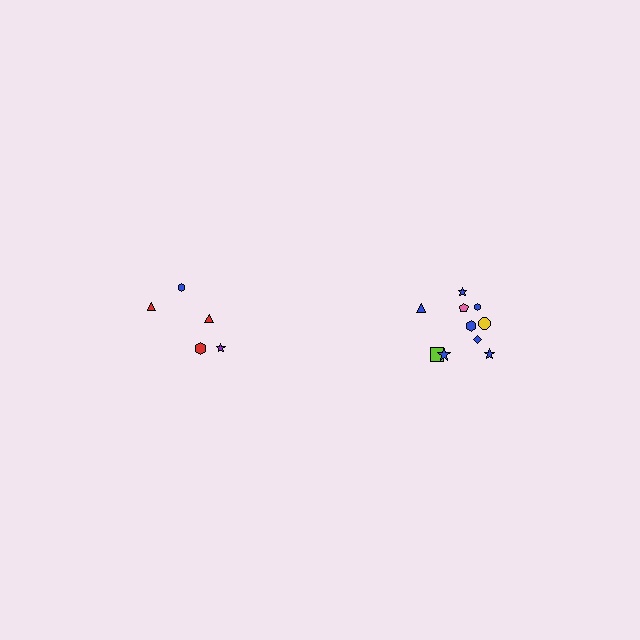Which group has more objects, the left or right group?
The right group.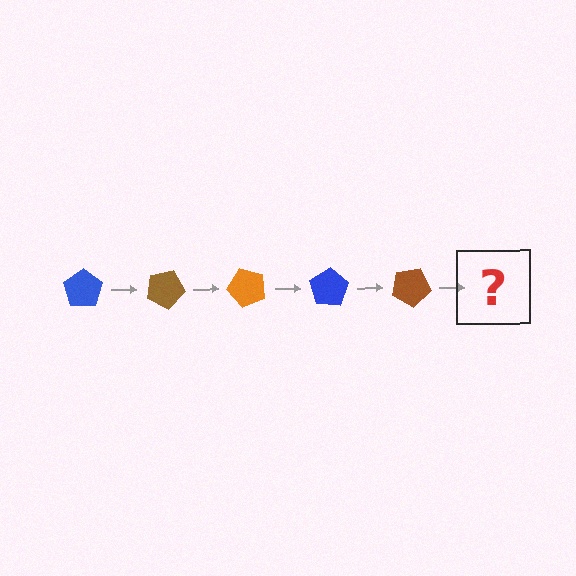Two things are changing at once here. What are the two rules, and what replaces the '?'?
The two rules are that it rotates 25 degrees each step and the color cycles through blue, brown, and orange. The '?' should be an orange pentagon, rotated 125 degrees from the start.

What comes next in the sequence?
The next element should be an orange pentagon, rotated 125 degrees from the start.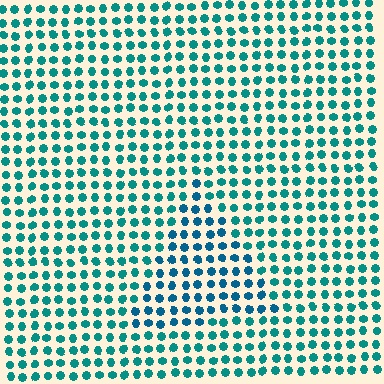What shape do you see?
I see a triangle.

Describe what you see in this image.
The image is filled with small teal elements in a uniform arrangement. A triangle-shaped region is visible where the elements are tinted to a slightly different hue, forming a subtle color boundary.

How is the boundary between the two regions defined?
The boundary is defined purely by a slight shift in hue (about 24 degrees). Spacing, size, and orientation are identical on both sides.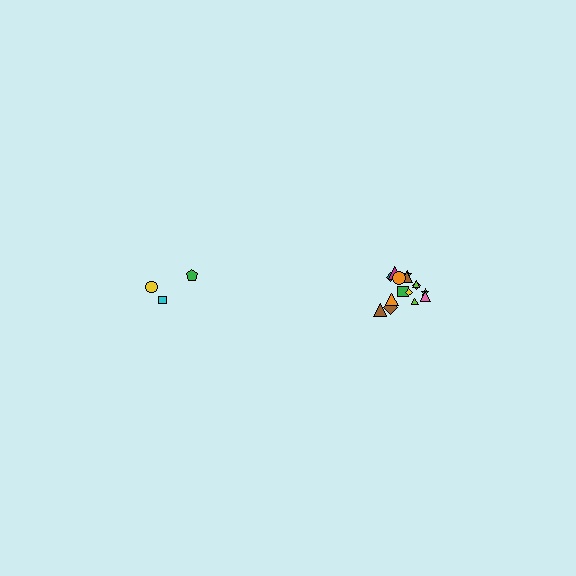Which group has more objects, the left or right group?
The right group.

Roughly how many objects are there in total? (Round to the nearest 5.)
Roughly 20 objects in total.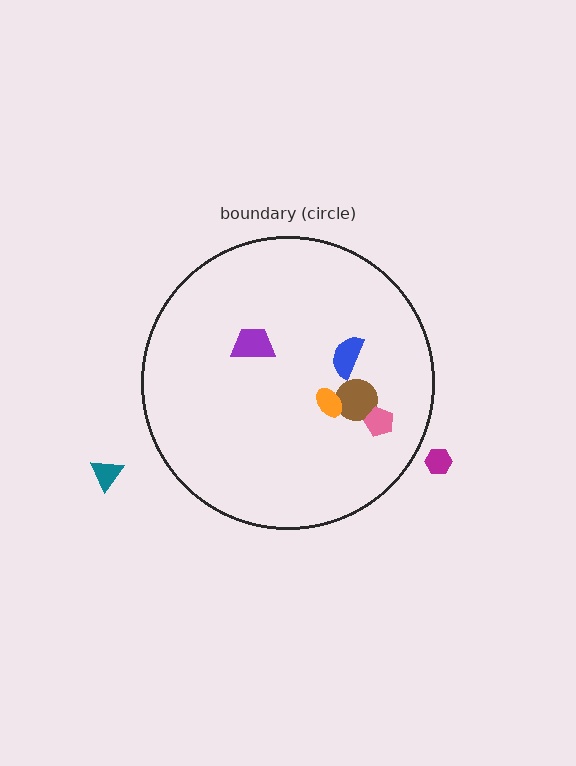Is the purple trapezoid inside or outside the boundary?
Inside.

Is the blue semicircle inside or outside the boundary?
Inside.